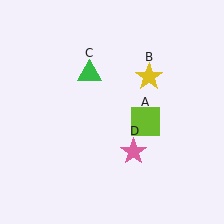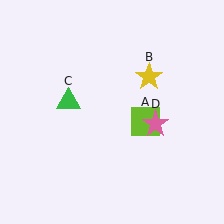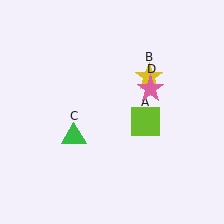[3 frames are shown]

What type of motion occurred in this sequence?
The green triangle (object C), pink star (object D) rotated counterclockwise around the center of the scene.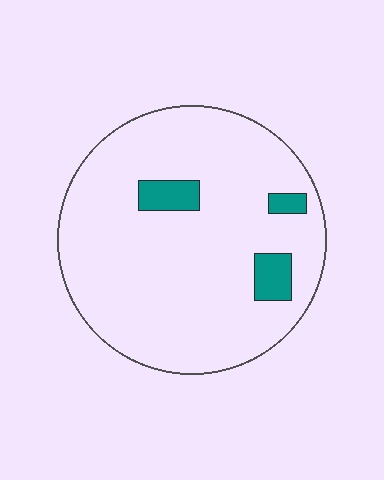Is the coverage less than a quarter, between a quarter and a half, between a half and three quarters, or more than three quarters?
Less than a quarter.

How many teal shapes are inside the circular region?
3.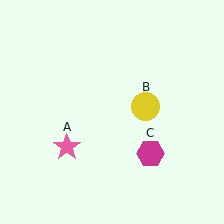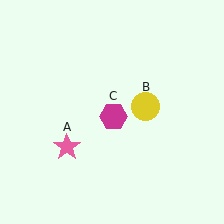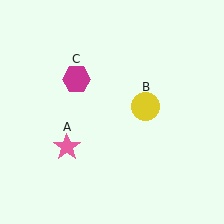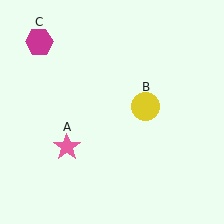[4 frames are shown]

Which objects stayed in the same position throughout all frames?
Pink star (object A) and yellow circle (object B) remained stationary.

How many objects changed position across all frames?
1 object changed position: magenta hexagon (object C).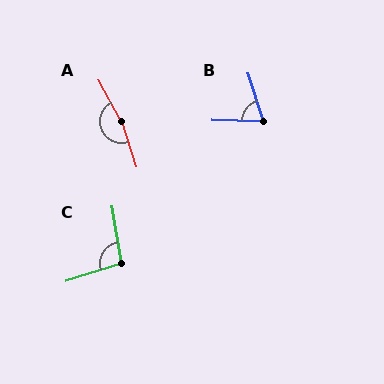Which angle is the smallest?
B, at approximately 71 degrees.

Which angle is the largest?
A, at approximately 170 degrees.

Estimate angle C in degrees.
Approximately 99 degrees.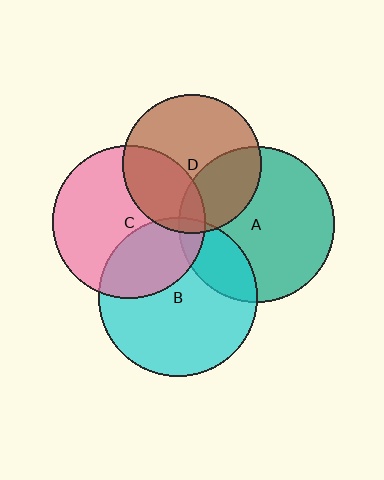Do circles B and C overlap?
Yes.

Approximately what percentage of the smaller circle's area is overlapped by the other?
Approximately 30%.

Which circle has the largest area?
Circle B (cyan).